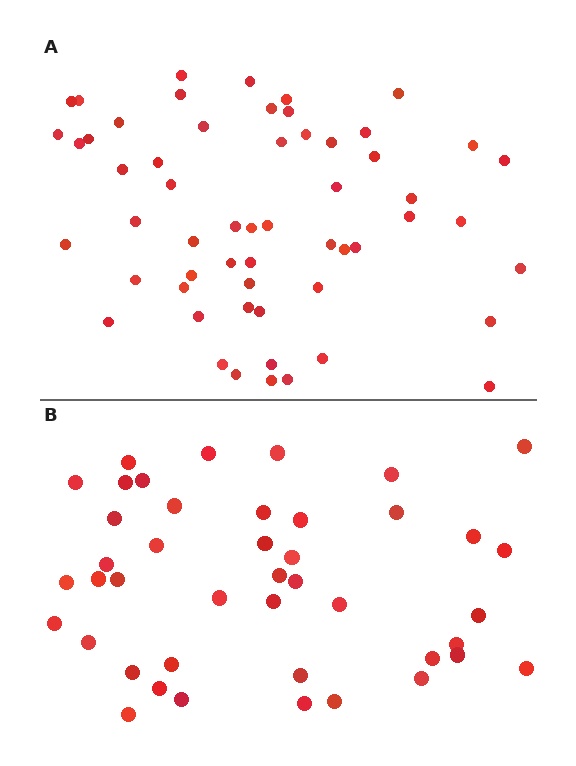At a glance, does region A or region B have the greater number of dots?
Region A (the top region) has more dots.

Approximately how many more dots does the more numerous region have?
Region A has approximately 15 more dots than region B.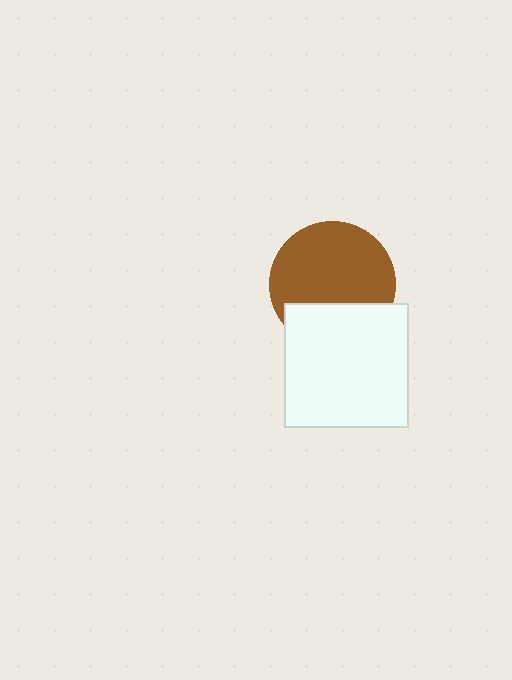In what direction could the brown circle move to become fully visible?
The brown circle could move up. That would shift it out from behind the white square entirely.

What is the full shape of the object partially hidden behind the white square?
The partially hidden object is a brown circle.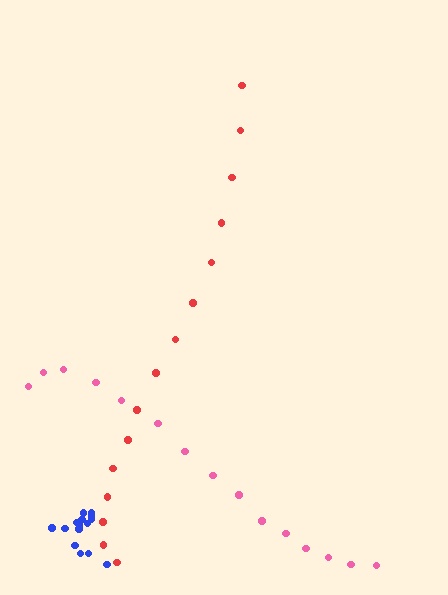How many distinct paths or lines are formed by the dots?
There are 3 distinct paths.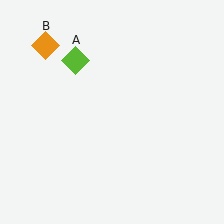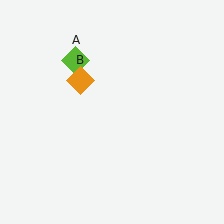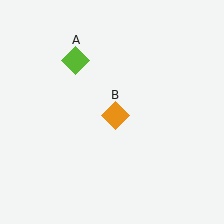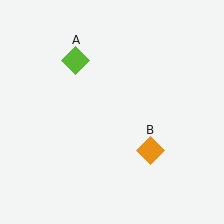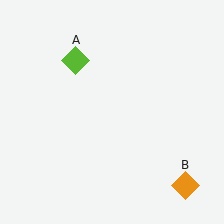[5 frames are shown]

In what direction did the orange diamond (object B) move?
The orange diamond (object B) moved down and to the right.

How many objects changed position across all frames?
1 object changed position: orange diamond (object B).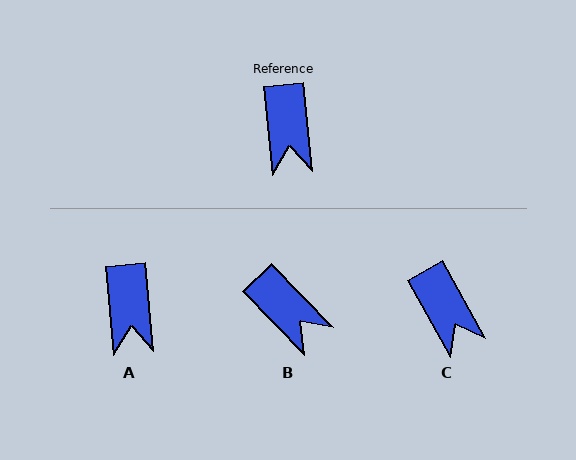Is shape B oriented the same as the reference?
No, it is off by about 39 degrees.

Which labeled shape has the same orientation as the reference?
A.